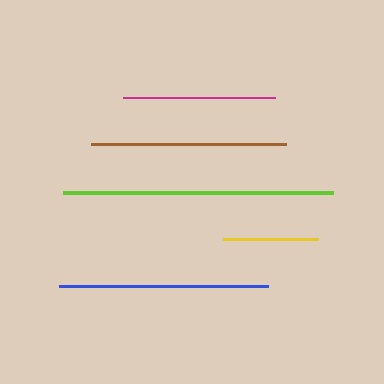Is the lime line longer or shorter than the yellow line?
The lime line is longer than the yellow line.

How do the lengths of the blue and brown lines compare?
The blue and brown lines are approximately the same length.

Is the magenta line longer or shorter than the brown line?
The brown line is longer than the magenta line.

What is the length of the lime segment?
The lime segment is approximately 270 pixels long.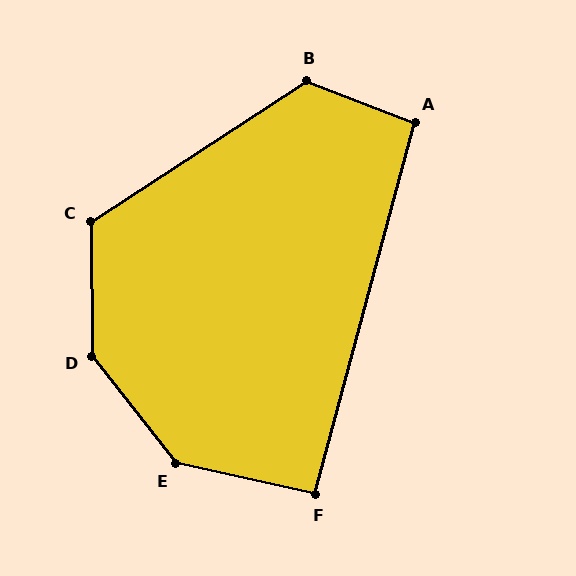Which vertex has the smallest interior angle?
F, at approximately 92 degrees.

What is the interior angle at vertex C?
Approximately 123 degrees (obtuse).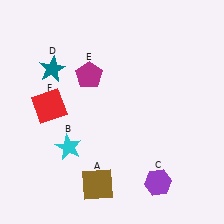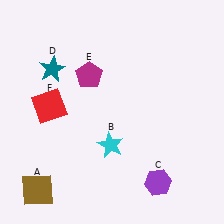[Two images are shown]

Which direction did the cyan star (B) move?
The cyan star (B) moved right.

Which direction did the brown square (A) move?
The brown square (A) moved left.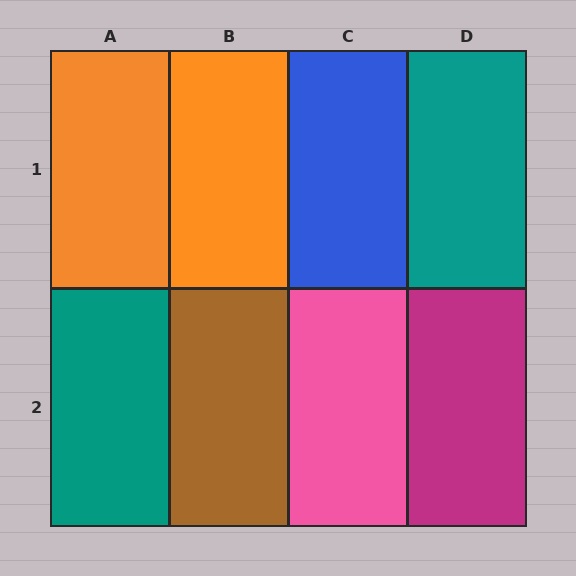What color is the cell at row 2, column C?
Pink.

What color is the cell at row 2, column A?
Teal.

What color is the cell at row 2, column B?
Brown.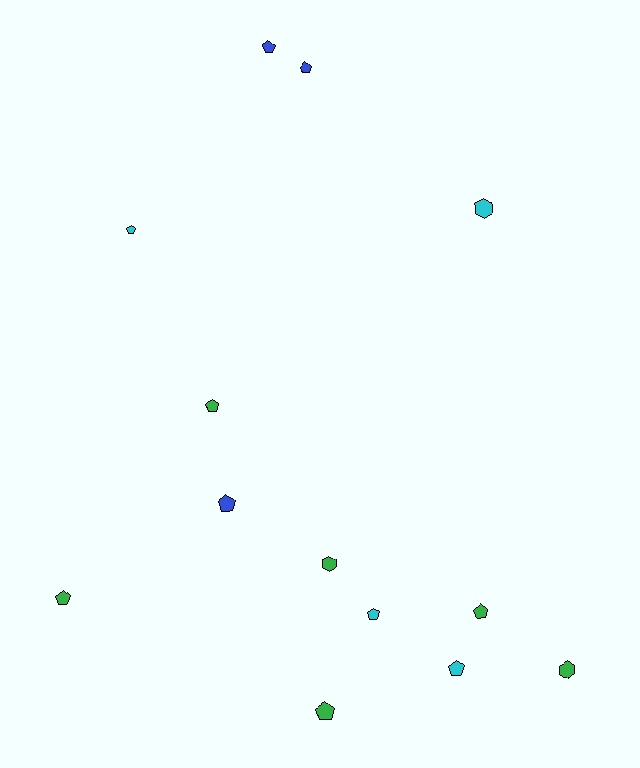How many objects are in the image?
There are 13 objects.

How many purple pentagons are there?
There are no purple pentagons.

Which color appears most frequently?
Green, with 6 objects.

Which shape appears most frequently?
Pentagon, with 10 objects.